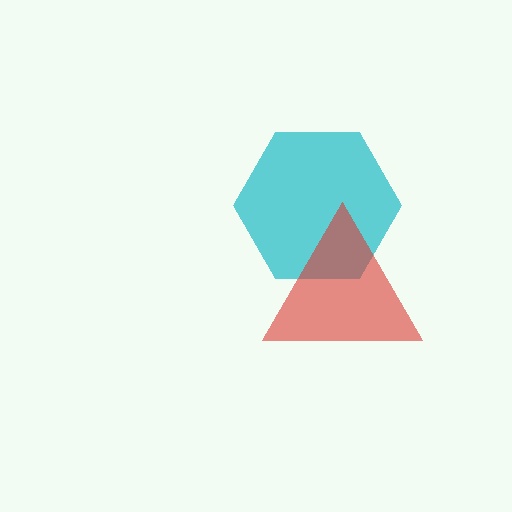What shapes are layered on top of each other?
The layered shapes are: a cyan hexagon, a red triangle.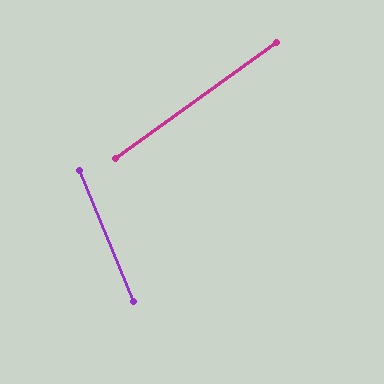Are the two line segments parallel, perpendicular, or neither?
Neither parallel nor perpendicular — they differ by about 77°.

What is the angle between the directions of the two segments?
Approximately 77 degrees.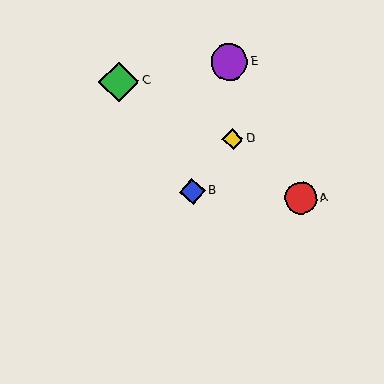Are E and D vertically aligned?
Yes, both are at x≈229.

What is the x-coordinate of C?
Object C is at x≈119.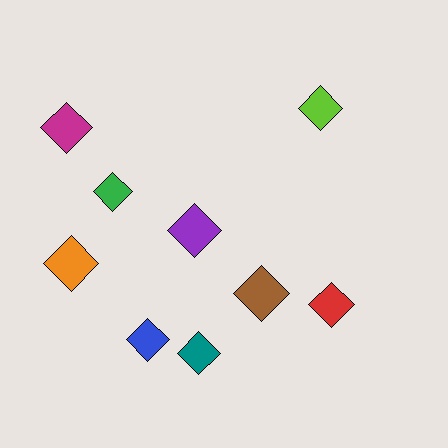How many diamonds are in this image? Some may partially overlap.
There are 9 diamonds.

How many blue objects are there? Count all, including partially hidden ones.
There is 1 blue object.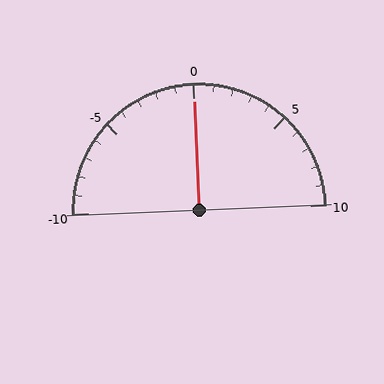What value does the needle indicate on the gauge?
The needle indicates approximately 0.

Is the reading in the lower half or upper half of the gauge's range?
The reading is in the upper half of the range (-10 to 10).